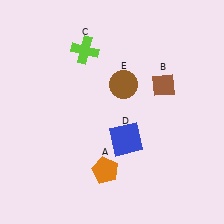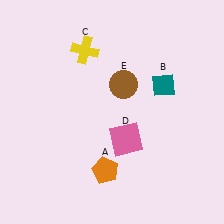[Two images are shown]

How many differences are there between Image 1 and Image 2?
There are 3 differences between the two images.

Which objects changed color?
B changed from brown to teal. C changed from lime to yellow. D changed from blue to pink.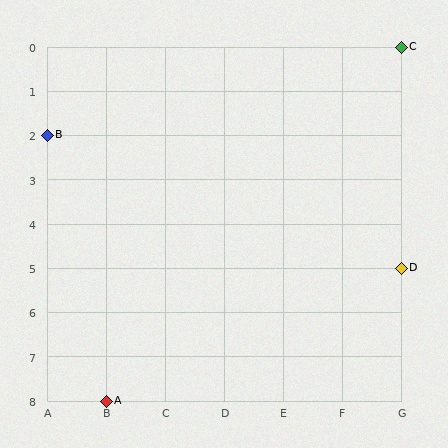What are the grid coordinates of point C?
Point C is at grid coordinates (G, 0).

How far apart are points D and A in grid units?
Points D and A are 5 columns and 3 rows apart (about 5.8 grid units diagonally).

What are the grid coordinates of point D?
Point D is at grid coordinates (G, 5).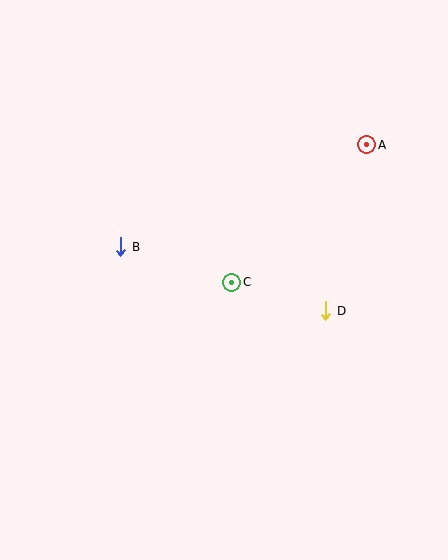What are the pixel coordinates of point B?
Point B is at (121, 247).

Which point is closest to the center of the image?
Point C at (232, 282) is closest to the center.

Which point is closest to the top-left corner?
Point B is closest to the top-left corner.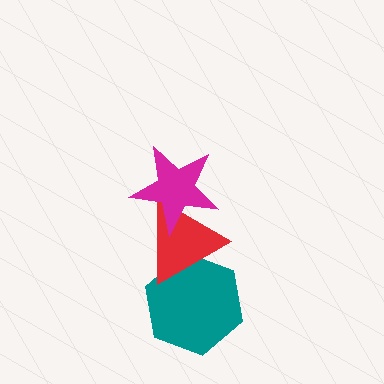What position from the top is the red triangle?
The red triangle is 2nd from the top.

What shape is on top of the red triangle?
The magenta star is on top of the red triangle.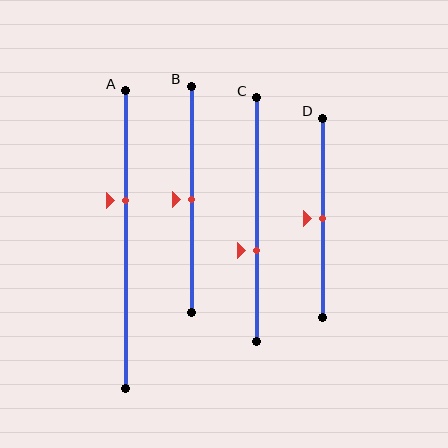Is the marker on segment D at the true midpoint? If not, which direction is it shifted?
Yes, the marker on segment D is at the true midpoint.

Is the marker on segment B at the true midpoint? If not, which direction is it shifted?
Yes, the marker on segment B is at the true midpoint.